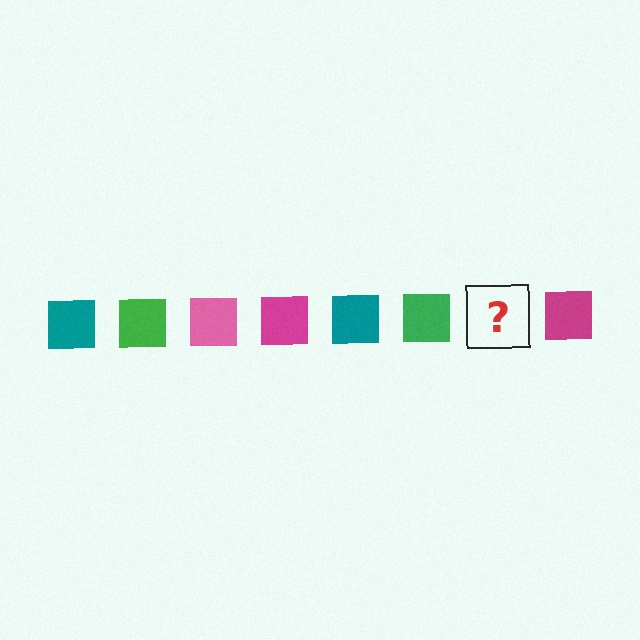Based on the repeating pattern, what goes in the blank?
The blank should be a pink square.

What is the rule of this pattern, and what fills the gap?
The rule is that the pattern cycles through teal, green, pink, magenta squares. The gap should be filled with a pink square.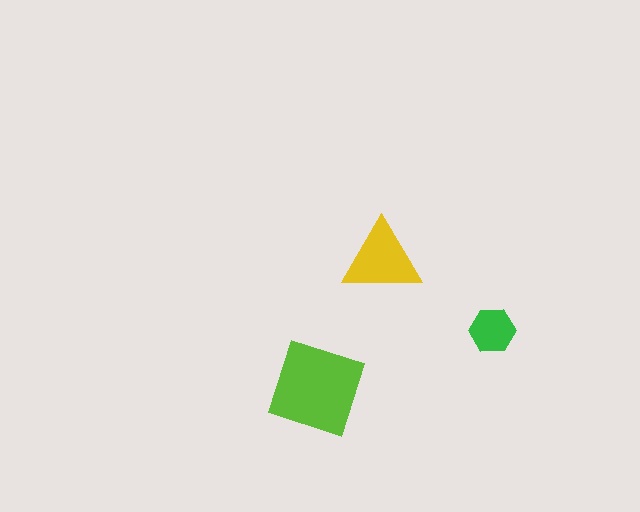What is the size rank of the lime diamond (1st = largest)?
1st.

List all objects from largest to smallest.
The lime diamond, the yellow triangle, the green hexagon.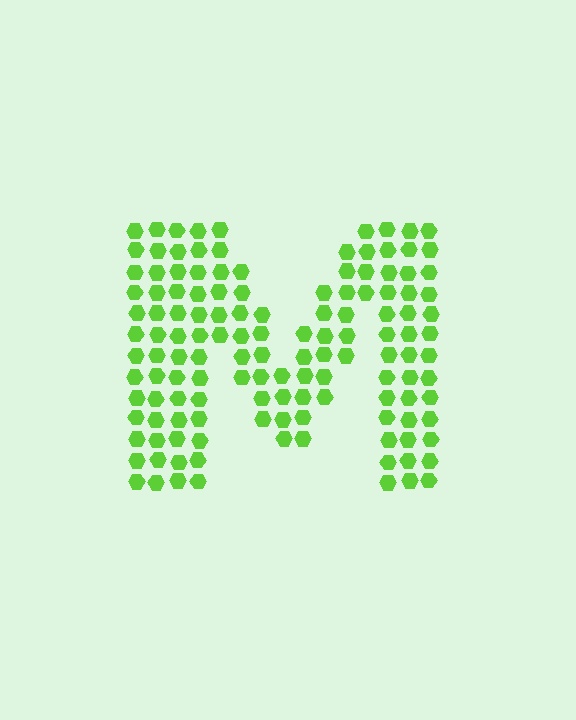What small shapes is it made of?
It is made of small hexagons.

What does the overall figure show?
The overall figure shows the letter M.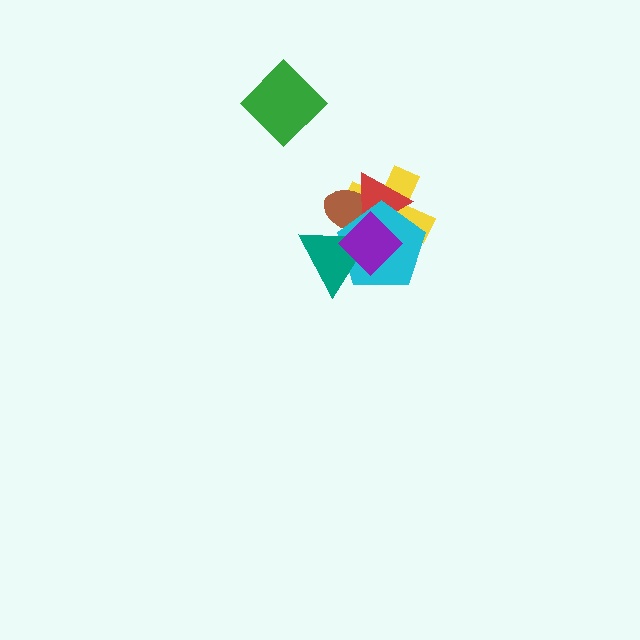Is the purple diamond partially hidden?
No, no other shape covers it.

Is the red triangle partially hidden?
Yes, it is partially covered by another shape.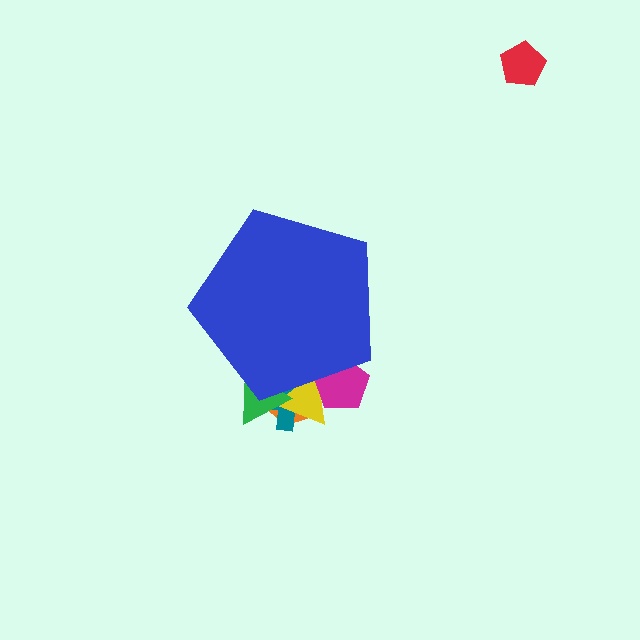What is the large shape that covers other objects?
A blue pentagon.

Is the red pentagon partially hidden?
No, the red pentagon is fully visible.